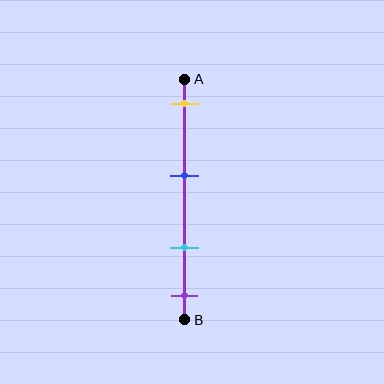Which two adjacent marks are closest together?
The cyan and purple marks are the closest adjacent pair.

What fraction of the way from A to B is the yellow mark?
The yellow mark is approximately 10% (0.1) of the way from A to B.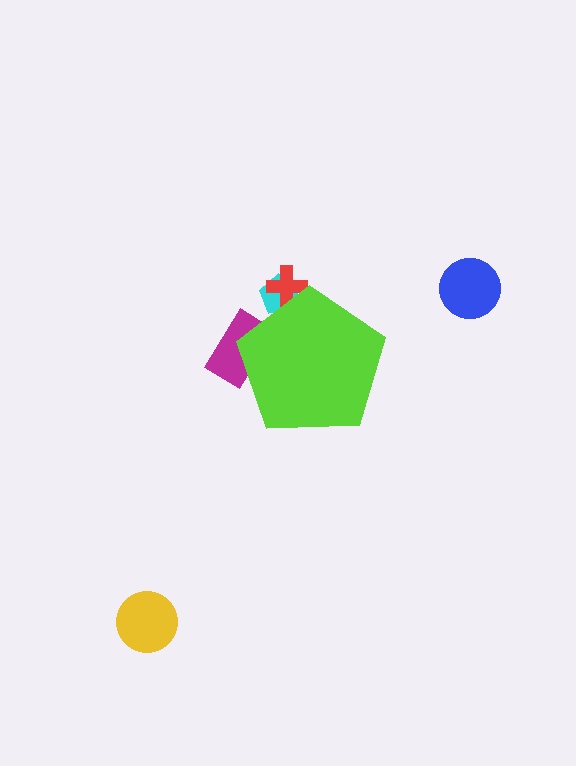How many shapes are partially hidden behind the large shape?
3 shapes are partially hidden.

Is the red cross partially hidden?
Yes, the red cross is partially hidden behind the lime pentagon.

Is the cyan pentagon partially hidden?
Yes, the cyan pentagon is partially hidden behind the lime pentagon.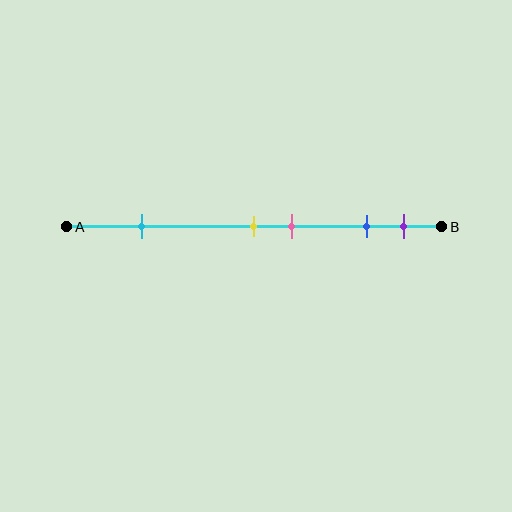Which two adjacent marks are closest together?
The yellow and pink marks are the closest adjacent pair.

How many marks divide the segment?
There are 5 marks dividing the segment.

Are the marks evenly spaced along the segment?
No, the marks are not evenly spaced.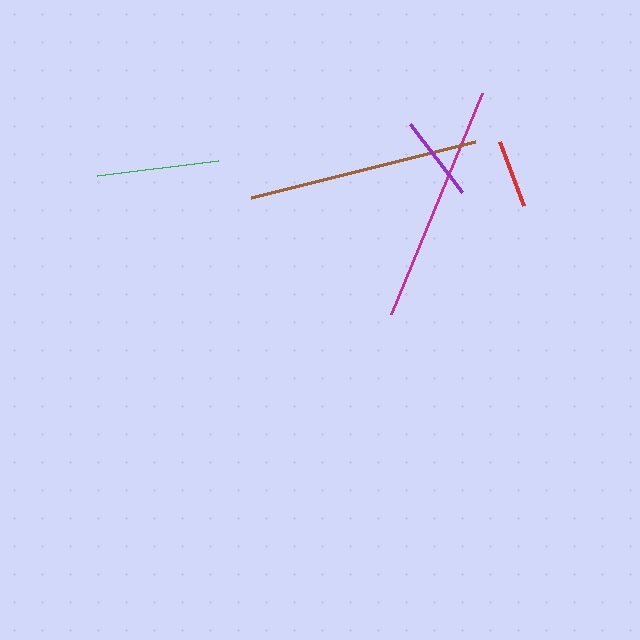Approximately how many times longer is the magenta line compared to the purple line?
The magenta line is approximately 2.8 times the length of the purple line.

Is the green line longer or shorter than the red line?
The green line is longer than the red line.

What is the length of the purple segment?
The purple segment is approximately 86 pixels long.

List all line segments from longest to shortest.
From longest to shortest: magenta, brown, green, purple, red.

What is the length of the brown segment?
The brown segment is approximately 231 pixels long.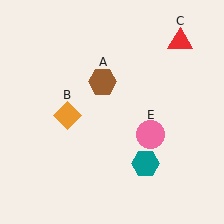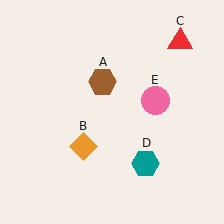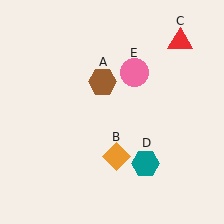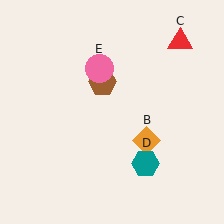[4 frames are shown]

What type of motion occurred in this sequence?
The orange diamond (object B), pink circle (object E) rotated counterclockwise around the center of the scene.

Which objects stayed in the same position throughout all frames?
Brown hexagon (object A) and red triangle (object C) and teal hexagon (object D) remained stationary.